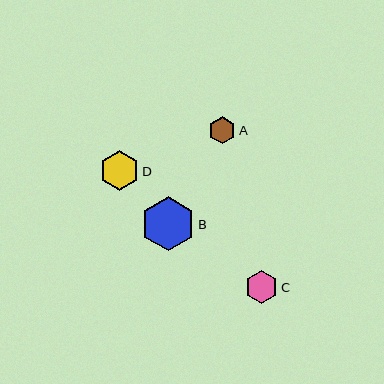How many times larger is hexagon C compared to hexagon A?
Hexagon C is approximately 1.2 times the size of hexagon A.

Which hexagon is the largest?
Hexagon B is the largest with a size of approximately 55 pixels.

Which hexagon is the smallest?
Hexagon A is the smallest with a size of approximately 27 pixels.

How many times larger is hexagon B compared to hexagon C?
Hexagon B is approximately 1.7 times the size of hexagon C.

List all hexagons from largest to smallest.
From largest to smallest: B, D, C, A.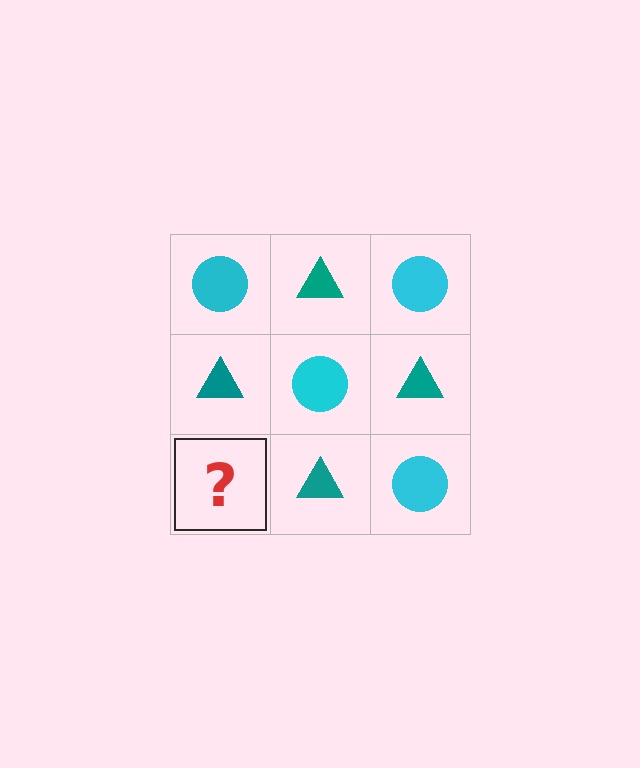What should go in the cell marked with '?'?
The missing cell should contain a cyan circle.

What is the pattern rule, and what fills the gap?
The rule is that it alternates cyan circle and teal triangle in a checkerboard pattern. The gap should be filled with a cyan circle.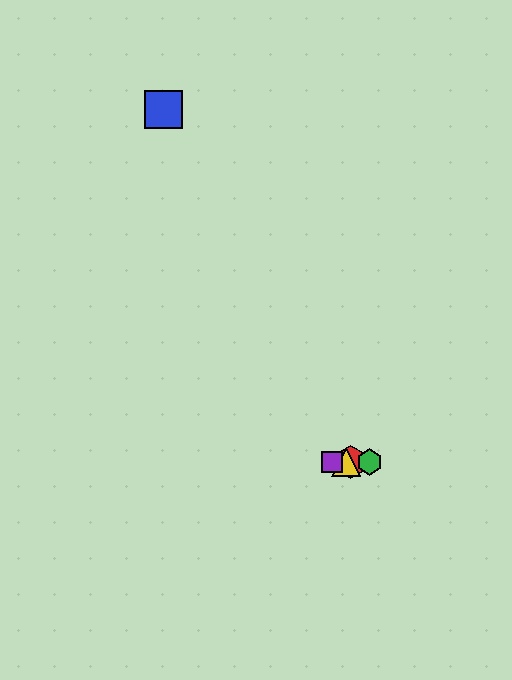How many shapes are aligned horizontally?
4 shapes (the red hexagon, the green hexagon, the yellow triangle, the purple square) are aligned horizontally.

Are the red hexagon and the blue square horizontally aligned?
No, the red hexagon is at y≈462 and the blue square is at y≈110.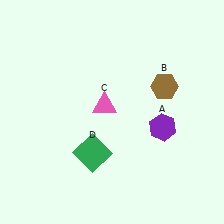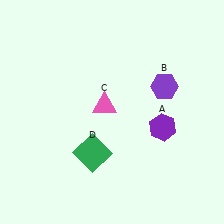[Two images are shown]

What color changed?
The hexagon (B) changed from brown in Image 1 to purple in Image 2.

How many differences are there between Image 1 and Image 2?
There is 1 difference between the two images.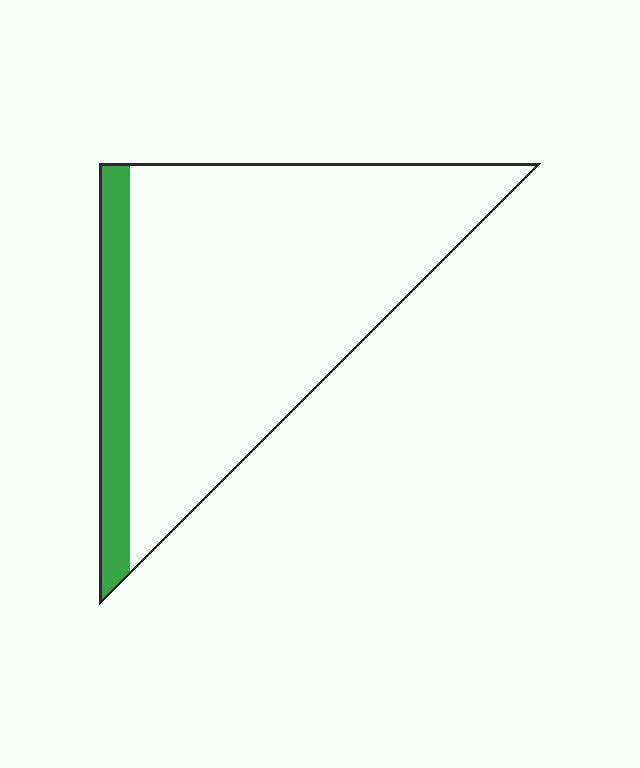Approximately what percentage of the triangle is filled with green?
Approximately 15%.